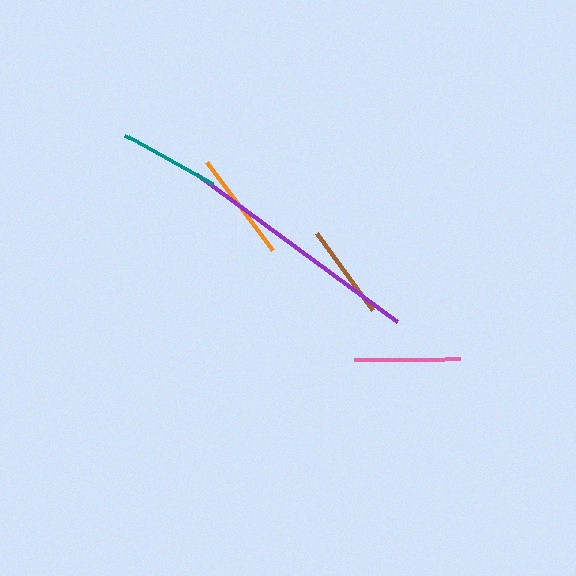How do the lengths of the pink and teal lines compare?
The pink and teal lines are approximately the same length.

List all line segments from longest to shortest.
From longest to shortest: purple, orange, pink, teal, brown.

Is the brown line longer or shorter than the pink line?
The pink line is longer than the brown line.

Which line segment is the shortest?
The brown line is the shortest at approximately 95 pixels.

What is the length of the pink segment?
The pink segment is approximately 106 pixels long.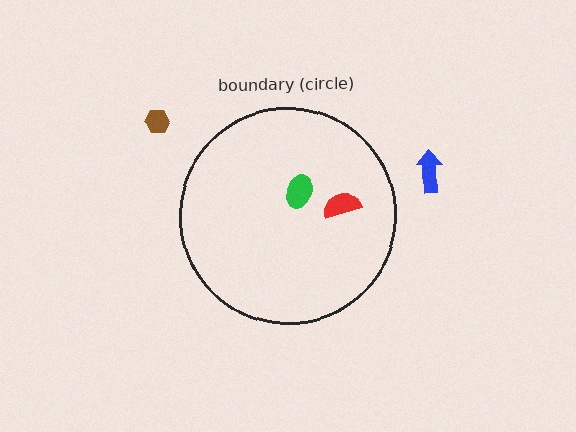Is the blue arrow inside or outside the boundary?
Outside.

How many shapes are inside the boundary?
2 inside, 2 outside.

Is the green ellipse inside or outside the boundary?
Inside.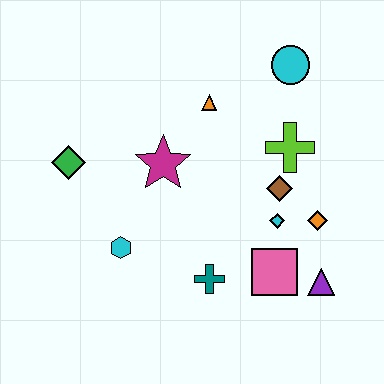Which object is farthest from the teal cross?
The cyan circle is farthest from the teal cross.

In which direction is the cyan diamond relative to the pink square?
The cyan diamond is above the pink square.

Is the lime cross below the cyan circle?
Yes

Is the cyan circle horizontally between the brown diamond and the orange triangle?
No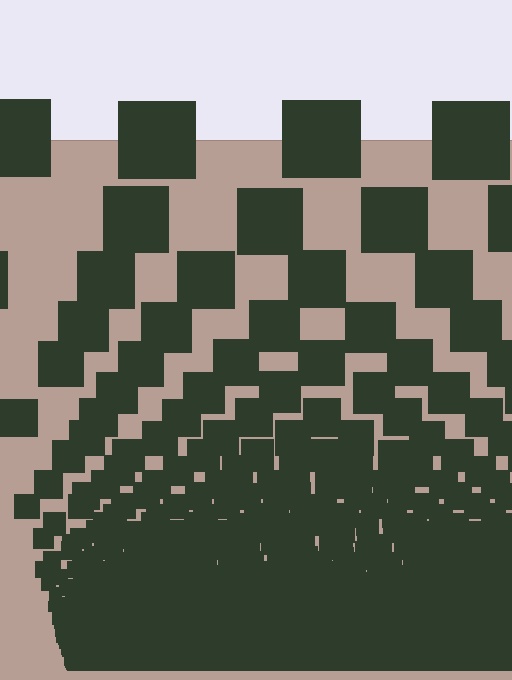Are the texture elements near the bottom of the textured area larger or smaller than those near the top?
Smaller. The gradient is inverted — elements near the bottom are smaller and denser.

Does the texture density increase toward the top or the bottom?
Density increases toward the bottom.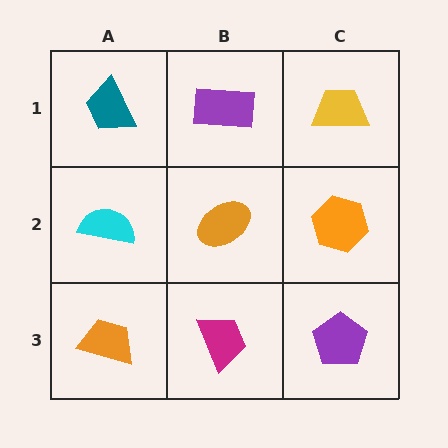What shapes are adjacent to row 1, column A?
A cyan semicircle (row 2, column A), a purple rectangle (row 1, column B).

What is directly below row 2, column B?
A magenta trapezoid.